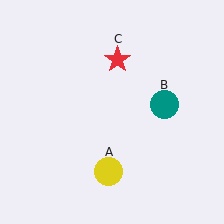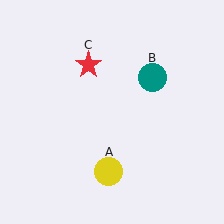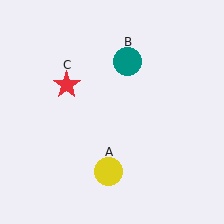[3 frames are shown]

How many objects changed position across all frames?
2 objects changed position: teal circle (object B), red star (object C).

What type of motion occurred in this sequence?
The teal circle (object B), red star (object C) rotated counterclockwise around the center of the scene.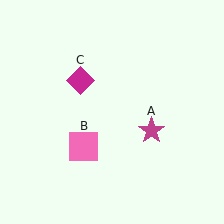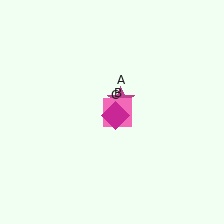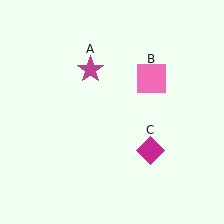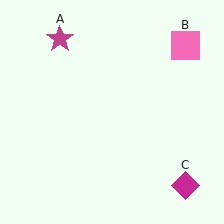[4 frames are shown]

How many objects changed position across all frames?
3 objects changed position: magenta star (object A), pink square (object B), magenta diamond (object C).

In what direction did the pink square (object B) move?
The pink square (object B) moved up and to the right.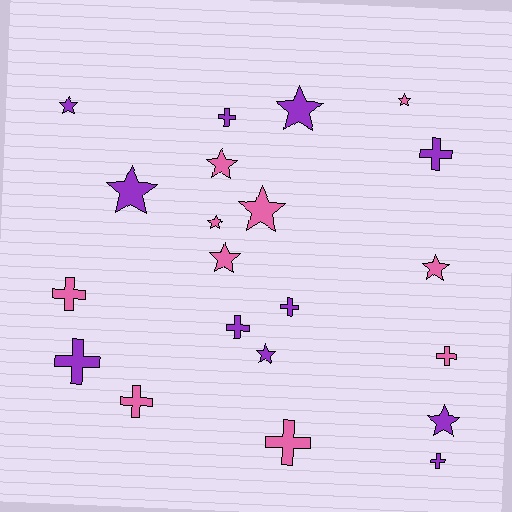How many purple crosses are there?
There are 6 purple crosses.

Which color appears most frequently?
Purple, with 11 objects.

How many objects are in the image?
There are 21 objects.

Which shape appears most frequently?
Star, with 11 objects.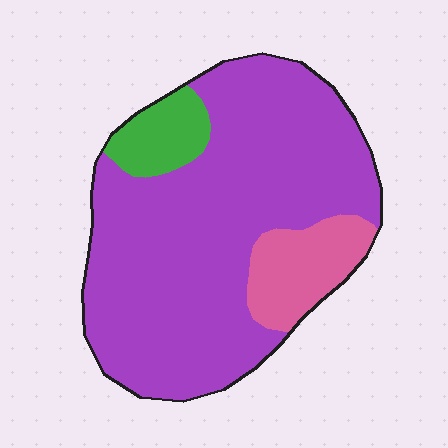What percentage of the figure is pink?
Pink takes up about one eighth (1/8) of the figure.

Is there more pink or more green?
Pink.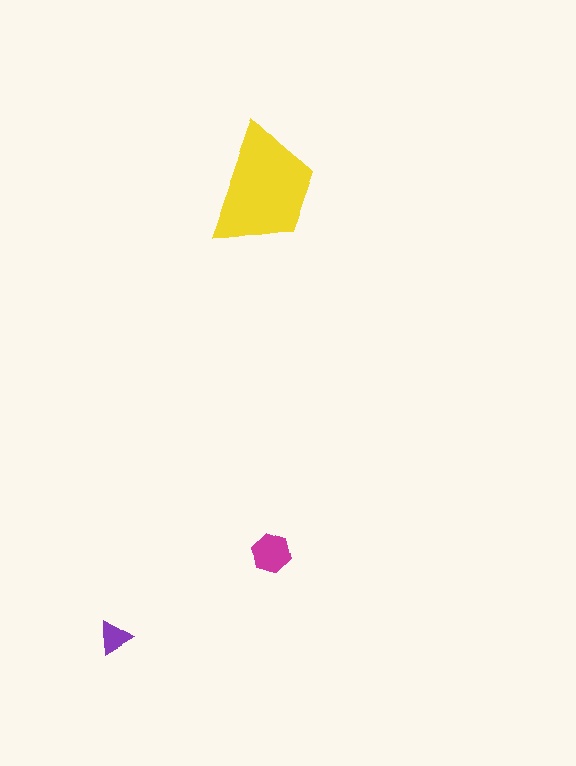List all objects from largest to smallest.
The yellow trapezoid, the magenta hexagon, the purple triangle.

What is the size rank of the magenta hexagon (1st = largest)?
2nd.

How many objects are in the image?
There are 3 objects in the image.